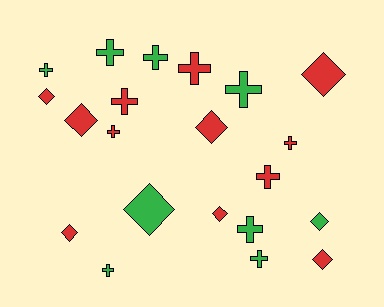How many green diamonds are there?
There are 2 green diamonds.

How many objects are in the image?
There are 21 objects.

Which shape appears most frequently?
Cross, with 12 objects.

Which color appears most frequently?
Red, with 12 objects.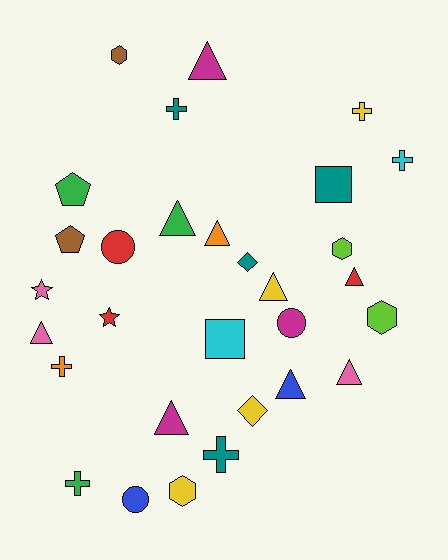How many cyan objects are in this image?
There are 2 cyan objects.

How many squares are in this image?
There are 2 squares.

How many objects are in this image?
There are 30 objects.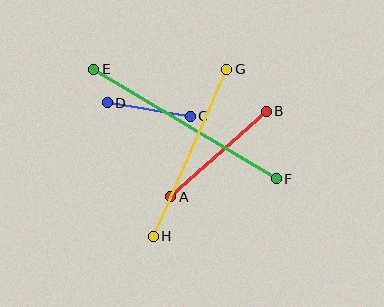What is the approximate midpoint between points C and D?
The midpoint is at approximately (149, 110) pixels.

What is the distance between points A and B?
The distance is approximately 128 pixels.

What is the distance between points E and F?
The distance is approximately 213 pixels.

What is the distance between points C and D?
The distance is approximately 84 pixels.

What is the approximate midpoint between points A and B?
The midpoint is at approximately (218, 154) pixels.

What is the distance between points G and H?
The distance is approximately 182 pixels.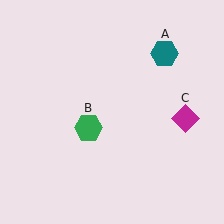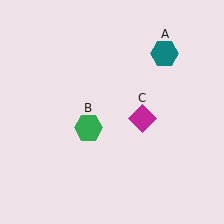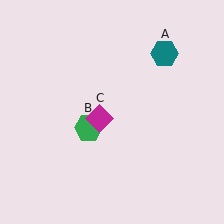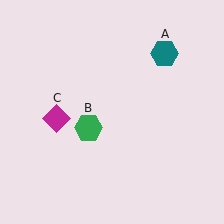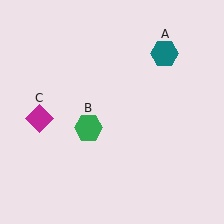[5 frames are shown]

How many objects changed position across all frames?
1 object changed position: magenta diamond (object C).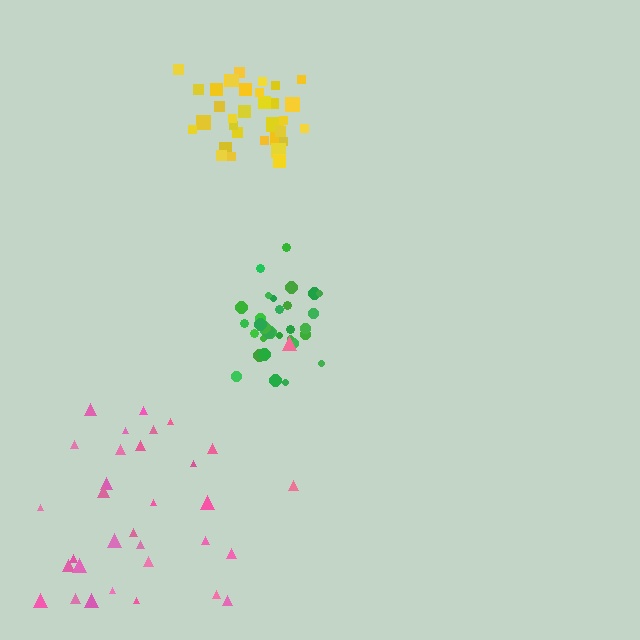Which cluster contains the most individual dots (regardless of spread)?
Yellow (35).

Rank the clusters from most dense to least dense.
green, yellow, pink.